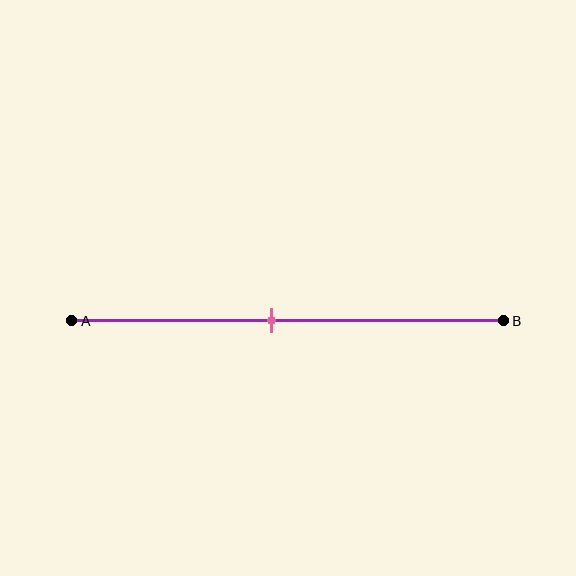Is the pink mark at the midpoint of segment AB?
No, the mark is at about 45% from A, not at the 50% midpoint.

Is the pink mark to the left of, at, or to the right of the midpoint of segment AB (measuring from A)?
The pink mark is to the left of the midpoint of segment AB.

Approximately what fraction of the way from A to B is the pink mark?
The pink mark is approximately 45% of the way from A to B.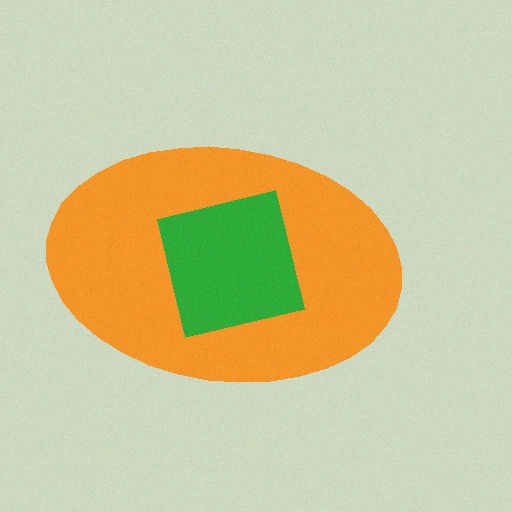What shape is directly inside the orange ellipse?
The green square.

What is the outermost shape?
The orange ellipse.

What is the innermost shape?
The green square.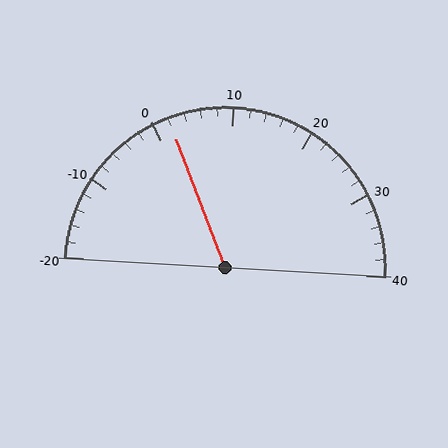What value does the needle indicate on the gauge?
The needle indicates approximately 2.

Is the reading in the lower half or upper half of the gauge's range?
The reading is in the lower half of the range (-20 to 40).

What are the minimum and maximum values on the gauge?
The gauge ranges from -20 to 40.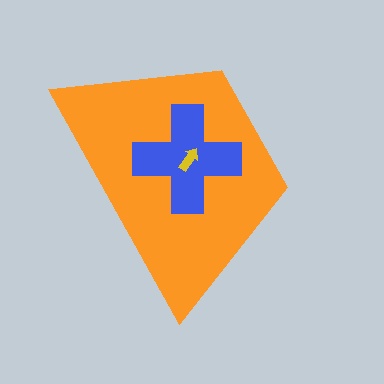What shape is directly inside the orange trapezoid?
The blue cross.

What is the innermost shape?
The yellow arrow.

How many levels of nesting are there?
3.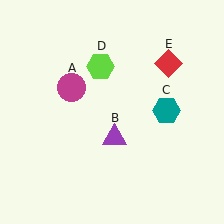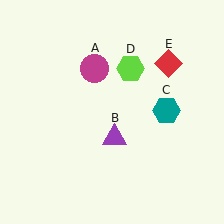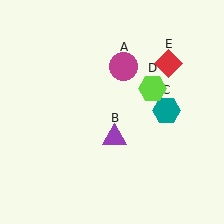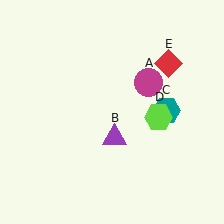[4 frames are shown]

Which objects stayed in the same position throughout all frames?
Purple triangle (object B) and teal hexagon (object C) and red diamond (object E) remained stationary.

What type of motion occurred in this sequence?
The magenta circle (object A), lime hexagon (object D) rotated clockwise around the center of the scene.